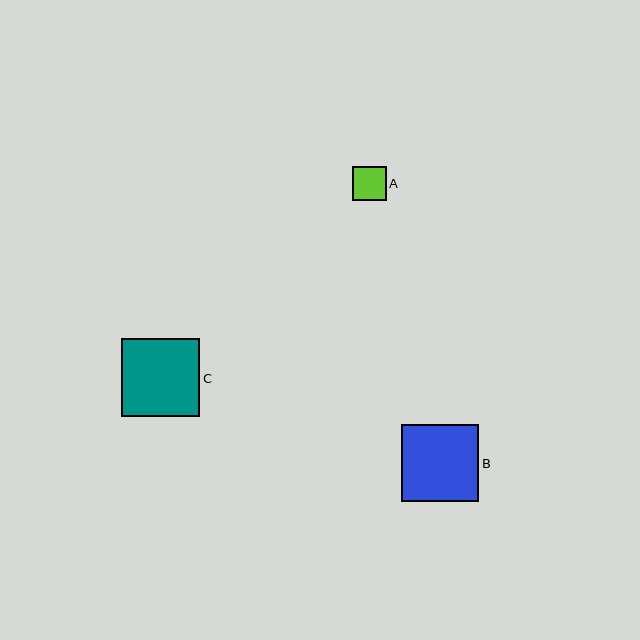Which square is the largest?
Square C is the largest with a size of approximately 78 pixels.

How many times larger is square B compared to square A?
Square B is approximately 2.3 times the size of square A.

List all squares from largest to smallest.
From largest to smallest: C, B, A.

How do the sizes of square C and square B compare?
Square C and square B are approximately the same size.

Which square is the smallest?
Square A is the smallest with a size of approximately 34 pixels.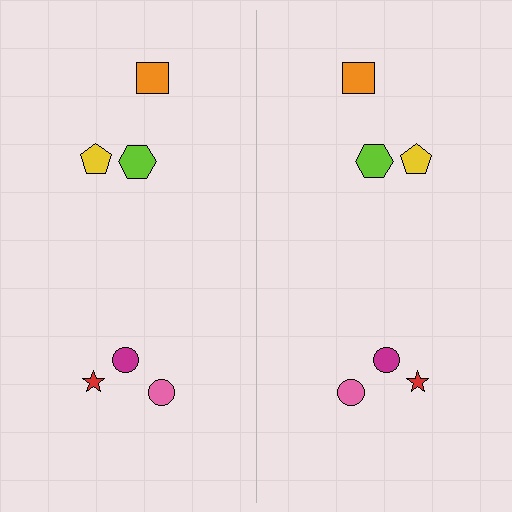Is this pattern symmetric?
Yes, this pattern has bilateral (reflection) symmetry.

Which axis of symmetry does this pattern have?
The pattern has a vertical axis of symmetry running through the center of the image.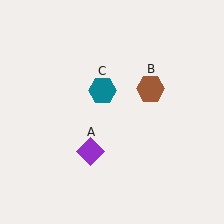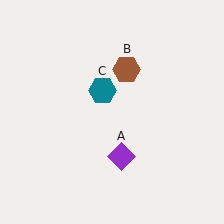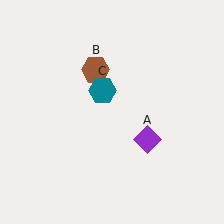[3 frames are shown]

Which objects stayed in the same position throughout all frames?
Teal hexagon (object C) remained stationary.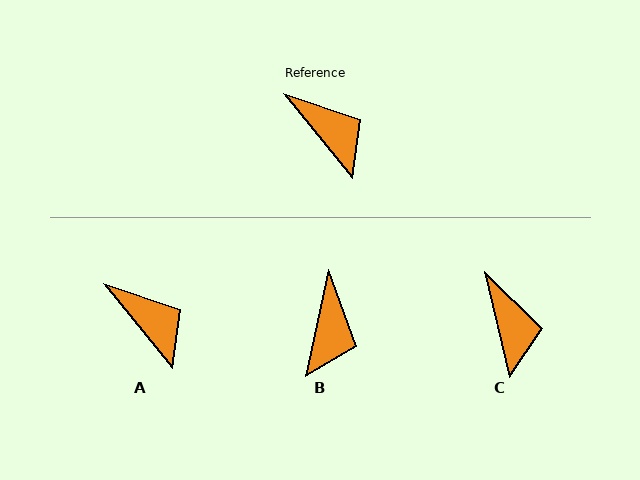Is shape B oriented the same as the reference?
No, it is off by about 51 degrees.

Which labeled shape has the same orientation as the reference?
A.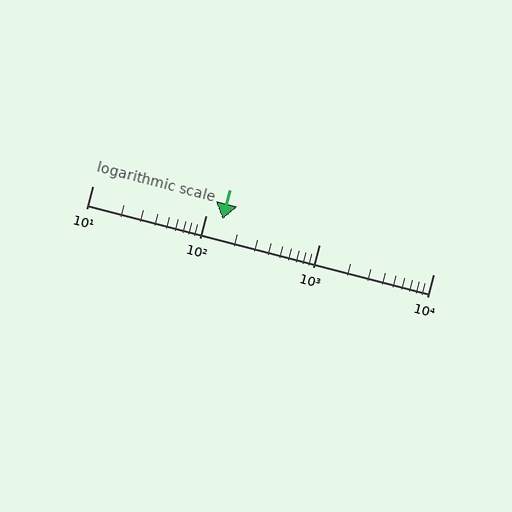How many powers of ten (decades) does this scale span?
The scale spans 3 decades, from 10 to 10000.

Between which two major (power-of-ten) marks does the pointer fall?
The pointer is between 100 and 1000.